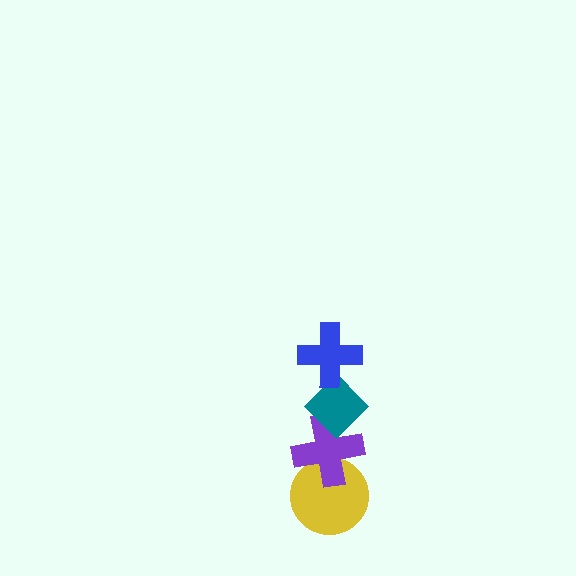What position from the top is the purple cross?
The purple cross is 3rd from the top.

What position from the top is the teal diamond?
The teal diamond is 2nd from the top.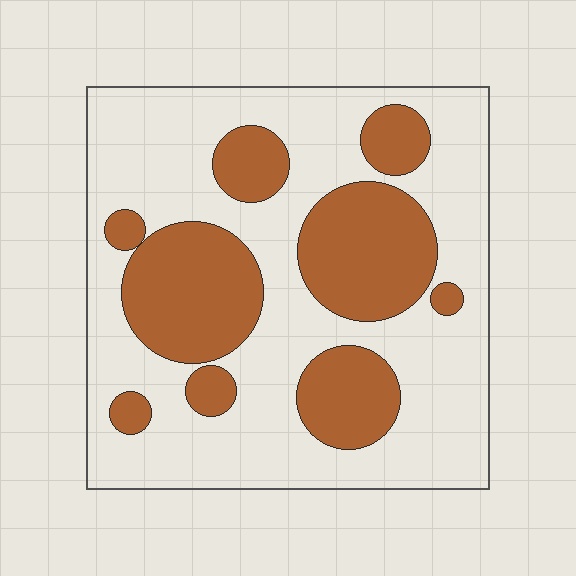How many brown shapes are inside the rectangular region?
9.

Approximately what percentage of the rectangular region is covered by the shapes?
Approximately 35%.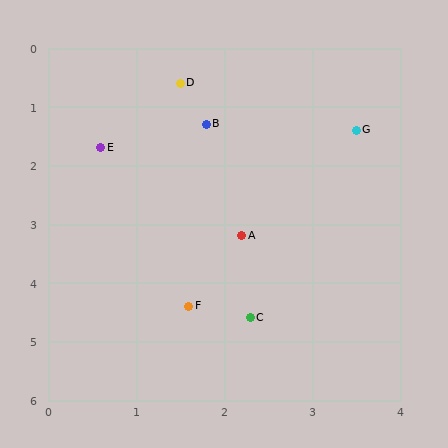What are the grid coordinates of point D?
Point D is at approximately (1.5, 0.6).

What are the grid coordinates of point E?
Point E is at approximately (0.6, 1.7).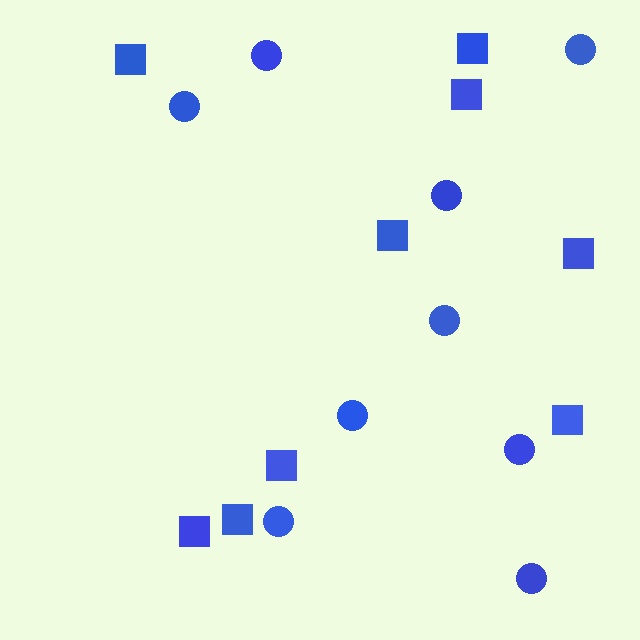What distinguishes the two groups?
There are 2 groups: one group of circles (9) and one group of squares (9).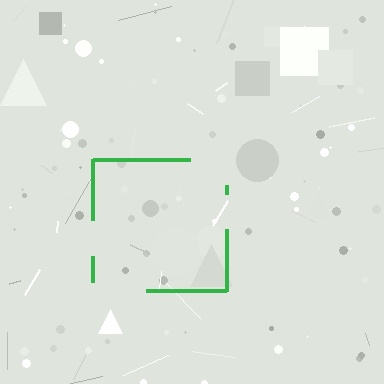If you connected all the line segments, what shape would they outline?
They would outline a square.